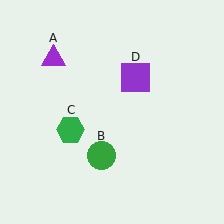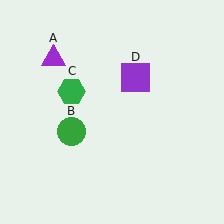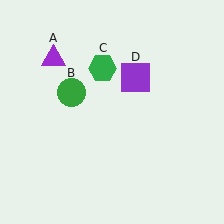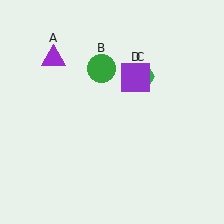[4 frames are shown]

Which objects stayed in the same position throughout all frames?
Purple triangle (object A) and purple square (object D) remained stationary.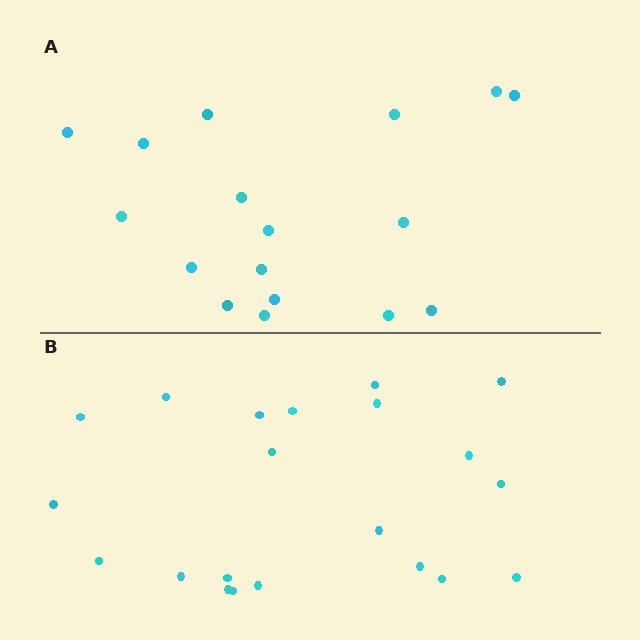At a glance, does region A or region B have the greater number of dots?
Region B (the bottom region) has more dots.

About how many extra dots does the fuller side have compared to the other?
Region B has about 4 more dots than region A.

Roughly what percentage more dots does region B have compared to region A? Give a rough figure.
About 25% more.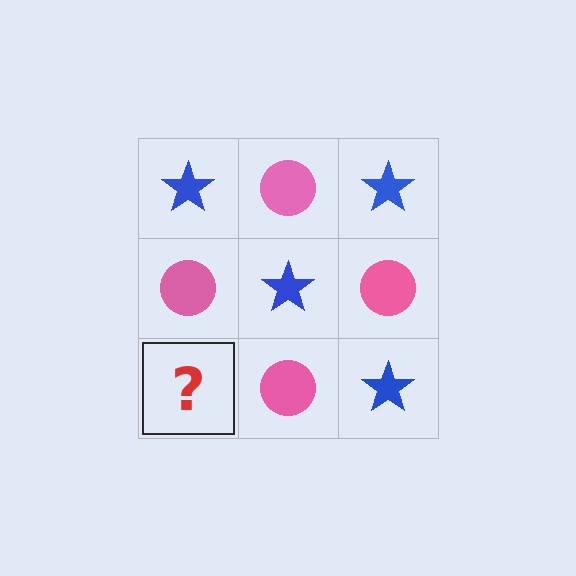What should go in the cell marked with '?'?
The missing cell should contain a blue star.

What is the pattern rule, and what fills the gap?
The rule is that it alternates blue star and pink circle in a checkerboard pattern. The gap should be filled with a blue star.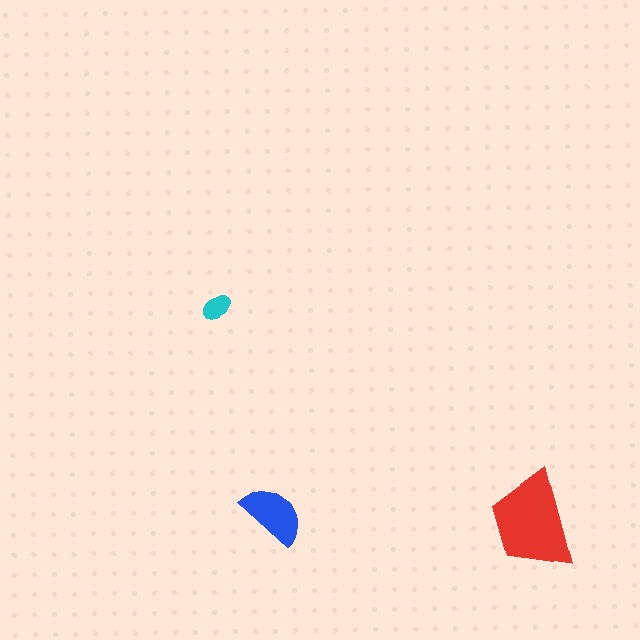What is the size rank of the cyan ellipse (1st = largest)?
3rd.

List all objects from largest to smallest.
The red trapezoid, the blue semicircle, the cyan ellipse.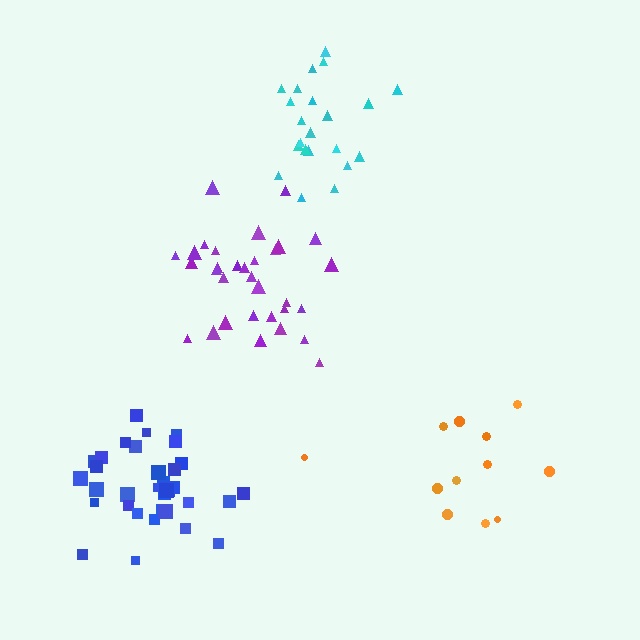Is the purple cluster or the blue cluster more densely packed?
Blue.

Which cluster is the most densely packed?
Blue.